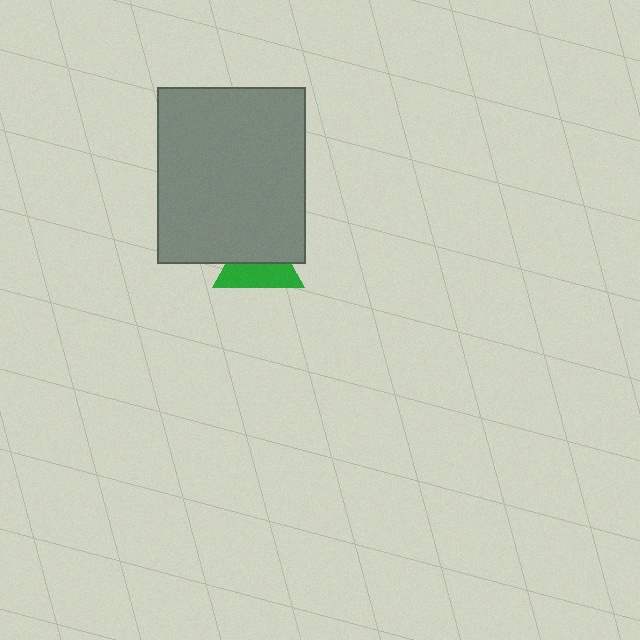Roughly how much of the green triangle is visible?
About half of it is visible (roughly 50%).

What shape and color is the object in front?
The object in front is a gray rectangle.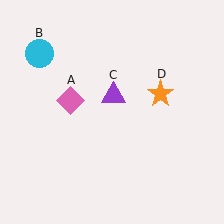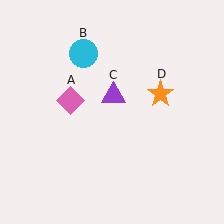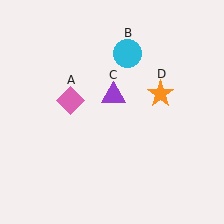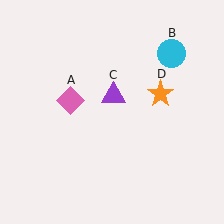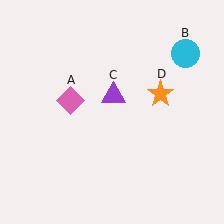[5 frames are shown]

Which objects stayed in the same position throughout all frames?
Pink diamond (object A) and purple triangle (object C) and orange star (object D) remained stationary.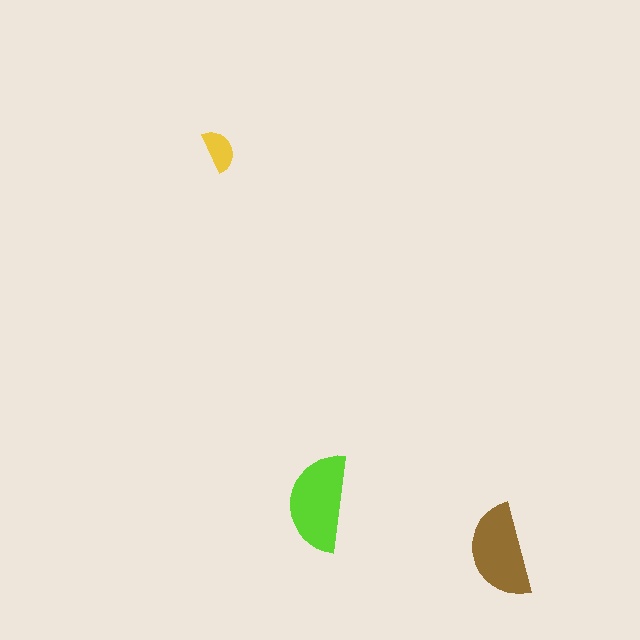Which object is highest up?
The yellow semicircle is topmost.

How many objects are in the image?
There are 3 objects in the image.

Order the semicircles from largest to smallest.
the lime one, the brown one, the yellow one.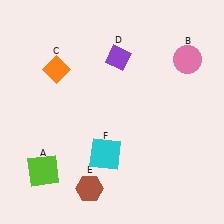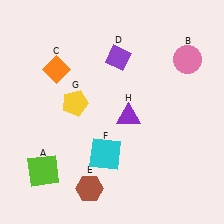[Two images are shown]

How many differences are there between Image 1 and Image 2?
There are 2 differences between the two images.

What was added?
A yellow pentagon (G), a purple triangle (H) were added in Image 2.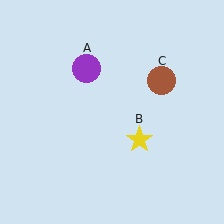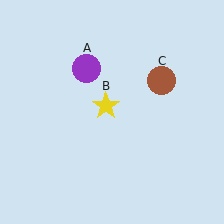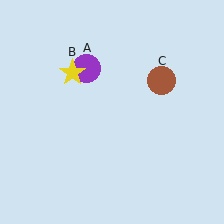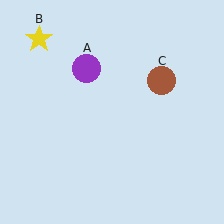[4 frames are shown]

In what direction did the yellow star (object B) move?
The yellow star (object B) moved up and to the left.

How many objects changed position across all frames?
1 object changed position: yellow star (object B).